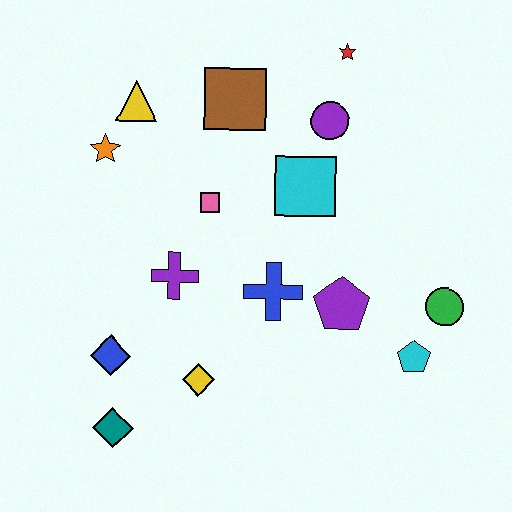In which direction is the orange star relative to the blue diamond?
The orange star is above the blue diamond.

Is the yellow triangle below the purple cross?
No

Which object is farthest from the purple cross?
The red star is farthest from the purple cross.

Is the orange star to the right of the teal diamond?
No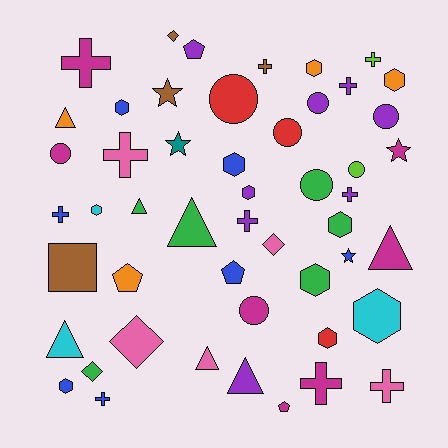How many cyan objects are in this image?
There are 3 cyan objects.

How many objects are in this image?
There are 50 objects.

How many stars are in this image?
There are 4 stars.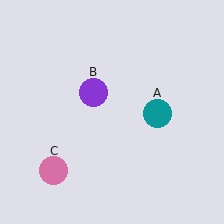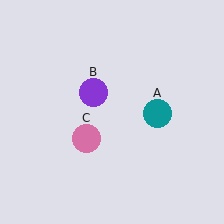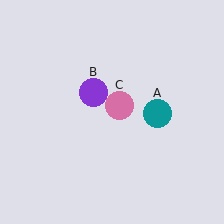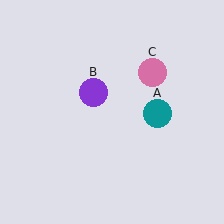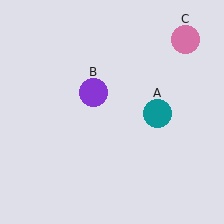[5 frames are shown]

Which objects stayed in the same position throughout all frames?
Teal circle (object A) and purple circle (object B) remained stationary.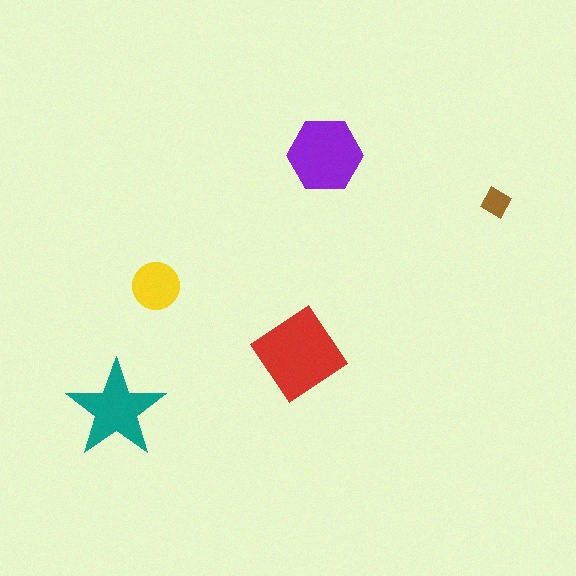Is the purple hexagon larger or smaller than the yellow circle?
Larger.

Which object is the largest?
The red diamond.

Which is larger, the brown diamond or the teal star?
The teal star.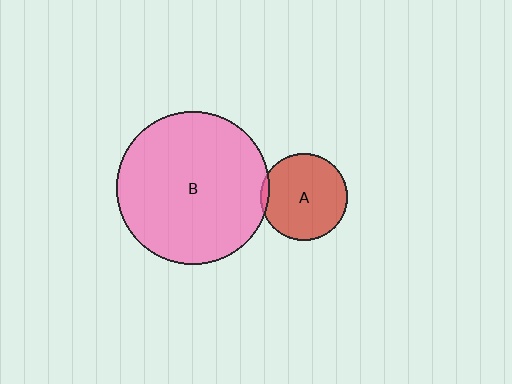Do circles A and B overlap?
Yes.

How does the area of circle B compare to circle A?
Approximately 3.1 times.